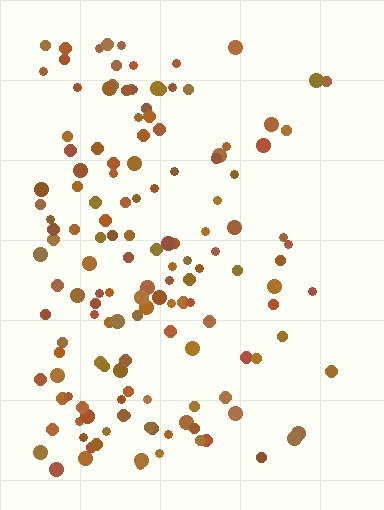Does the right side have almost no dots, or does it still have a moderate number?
Still a moderate number, just noticeably fewer than the left.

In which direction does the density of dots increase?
From right to left, with the left side densest.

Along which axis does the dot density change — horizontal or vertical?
Horizontal.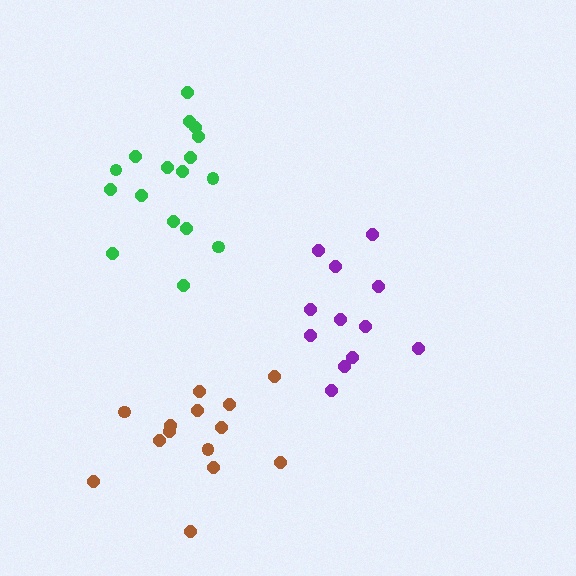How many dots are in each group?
Group 1: 12 dots, Group 2: 17 dots, Group 3: 14 dots (43 total).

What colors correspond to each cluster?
The clusters are colored: purple, green, brown.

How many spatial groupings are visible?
There are 3 spatial groupings.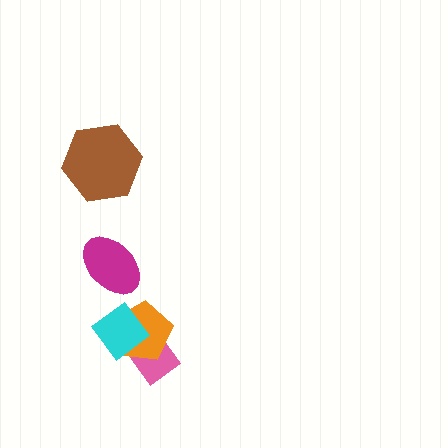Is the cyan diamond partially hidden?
No, no other shape covers it.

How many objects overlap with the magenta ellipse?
0 objects overlap with the magenta ellipse.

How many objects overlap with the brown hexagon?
0 objects overlap with the brown hexagon.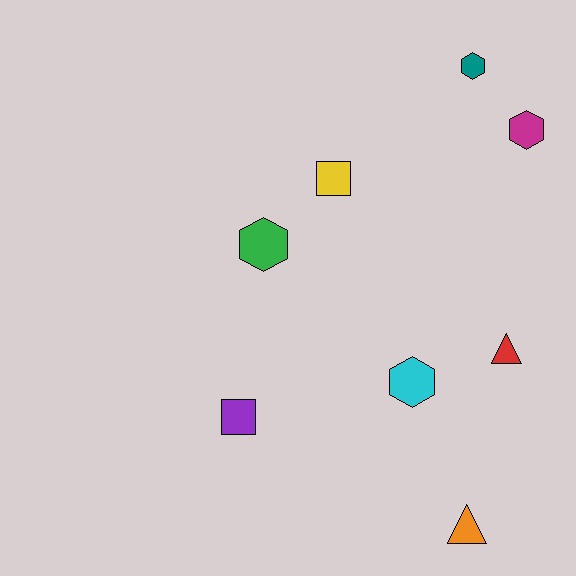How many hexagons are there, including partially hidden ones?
There are 4 hexagons.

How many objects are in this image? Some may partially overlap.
There are 8 objects.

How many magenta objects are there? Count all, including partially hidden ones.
There is 1 magenta object.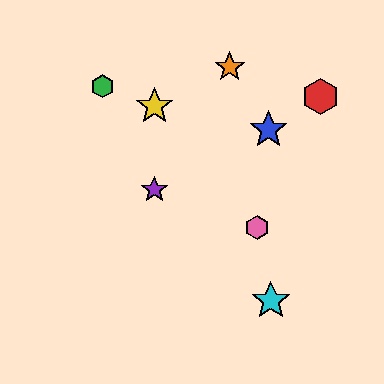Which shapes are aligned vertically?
The yellow star, the purple star are aligned vertically.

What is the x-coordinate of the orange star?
The orange star is at x≈230.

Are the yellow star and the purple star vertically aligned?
Yes, both are at x≈154.